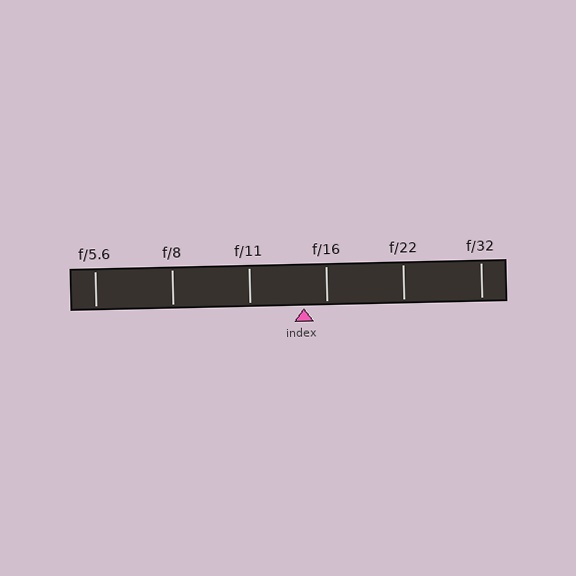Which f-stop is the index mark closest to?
The index mark is closest to f/16.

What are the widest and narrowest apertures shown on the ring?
The widest aperture shown is f/5.6 and the narrowest is f/32.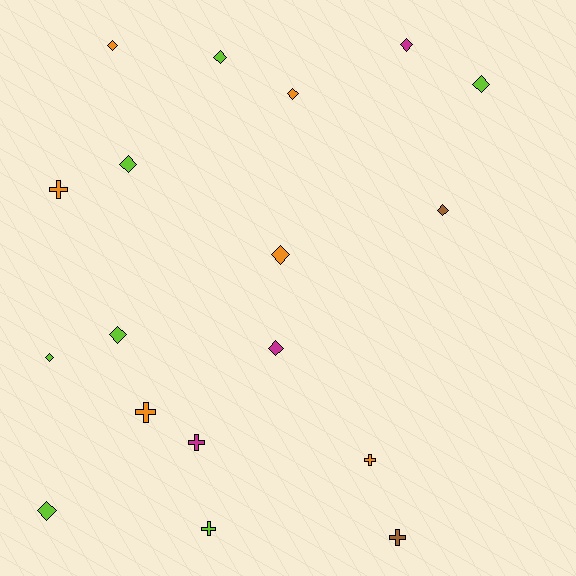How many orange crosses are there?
There are 3 orange crosses.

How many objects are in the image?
There are 18 objects.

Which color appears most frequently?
Lime, with 7 objects.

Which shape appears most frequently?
Diamond, with 12 objects.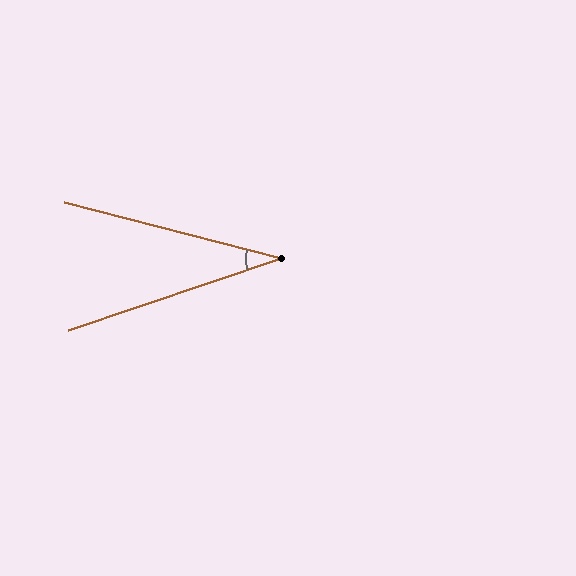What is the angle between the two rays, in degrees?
Approximately 33 degrees.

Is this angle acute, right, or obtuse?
It is acute.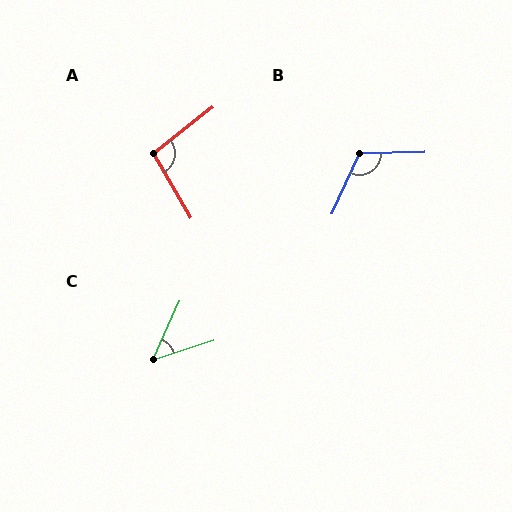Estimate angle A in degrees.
Approximately 98 degrees.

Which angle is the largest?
B, at approximately 116 degrees.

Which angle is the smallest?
C, at approximately 48 degrees.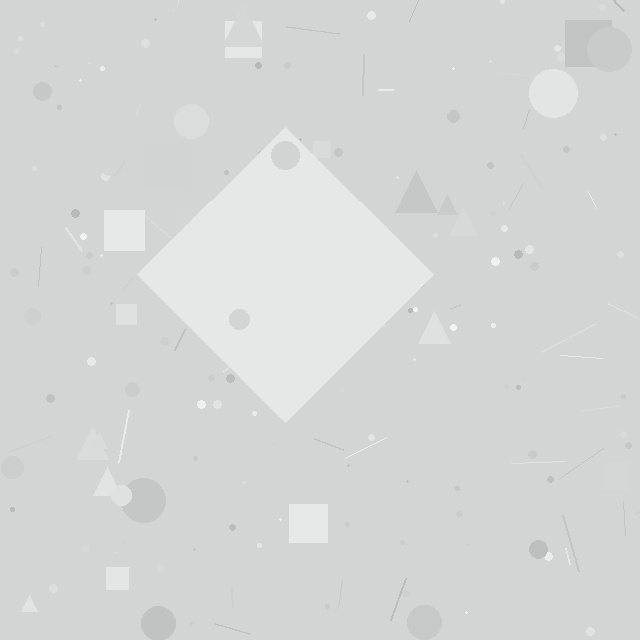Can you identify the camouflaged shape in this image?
The camouflaged shape is a diamond.